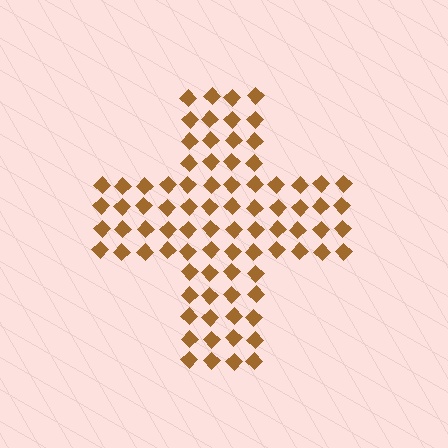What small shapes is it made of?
It is made of small diamonds.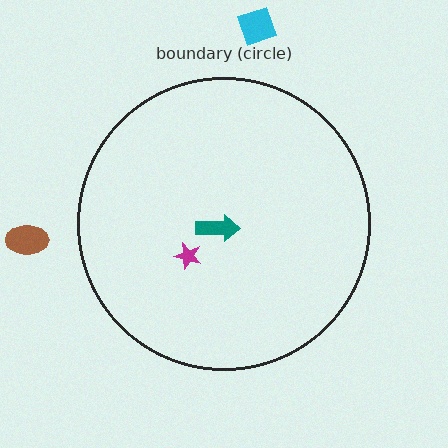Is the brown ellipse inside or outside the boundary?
Outside.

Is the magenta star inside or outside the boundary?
Inside.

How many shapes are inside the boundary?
2 inside, 2 outside.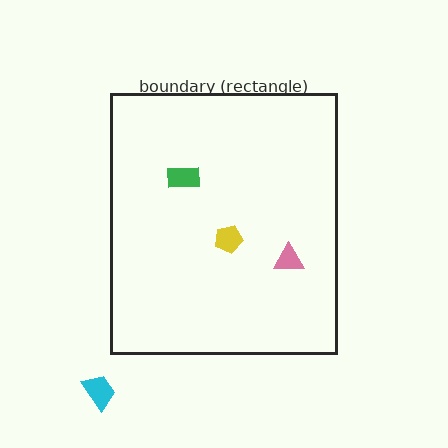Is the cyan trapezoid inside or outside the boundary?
Outside.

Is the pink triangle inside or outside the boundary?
Inside.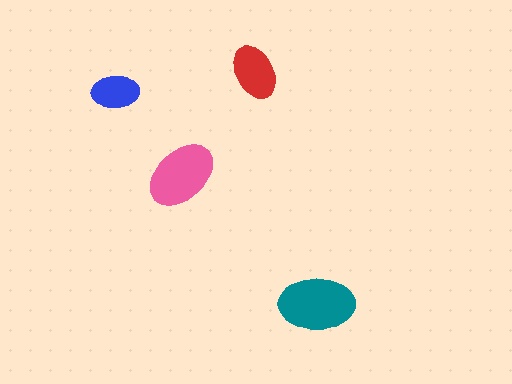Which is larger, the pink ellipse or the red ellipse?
The pink one.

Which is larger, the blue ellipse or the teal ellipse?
The teal one.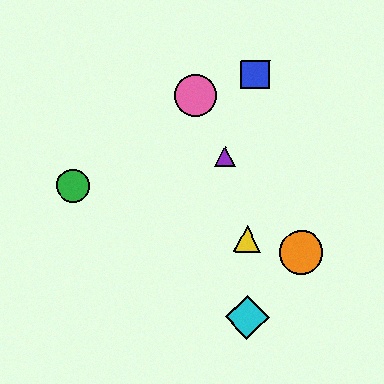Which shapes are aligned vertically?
The red circle, the pink circle are aligned vertically.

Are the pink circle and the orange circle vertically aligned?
No, the pink circle is at x≈196 and the orange circle is at x≈301.